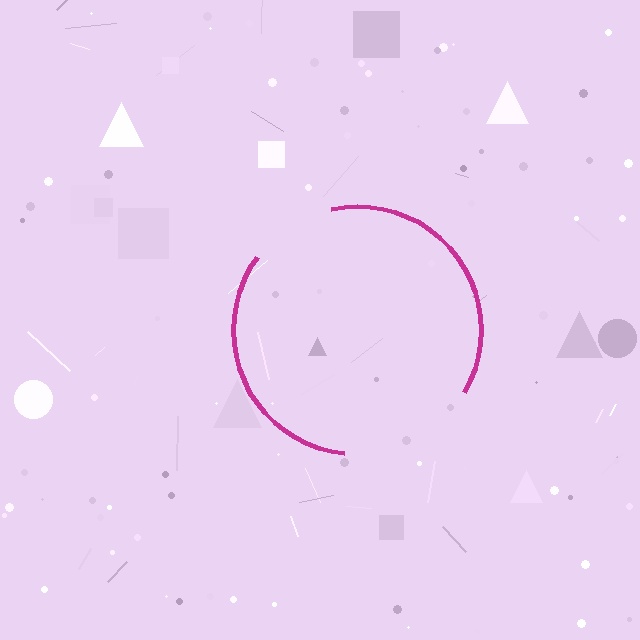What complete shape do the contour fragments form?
The contour fragments form a circle.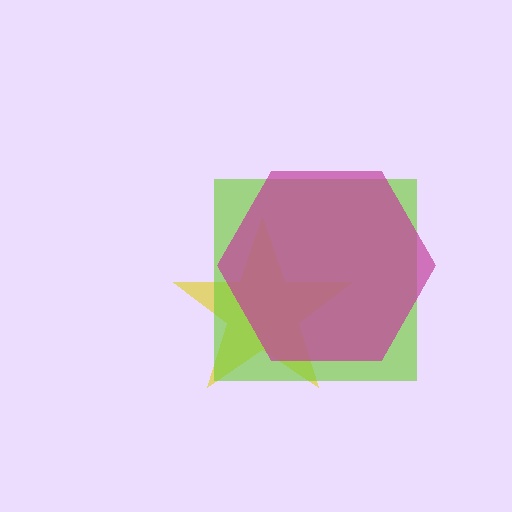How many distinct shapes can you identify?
There are 3 distinct shapes: a yellow star, a lime square, a magenta hexagon.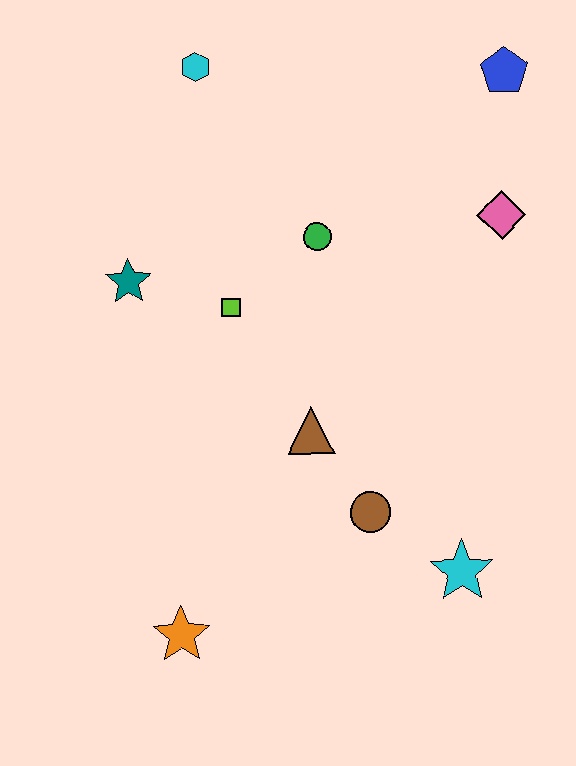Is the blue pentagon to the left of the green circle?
No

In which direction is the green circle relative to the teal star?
The green circle is to the right of the teal star.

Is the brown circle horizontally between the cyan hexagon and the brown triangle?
No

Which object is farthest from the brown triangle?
The blue pentagon is farthest from the brown triangle.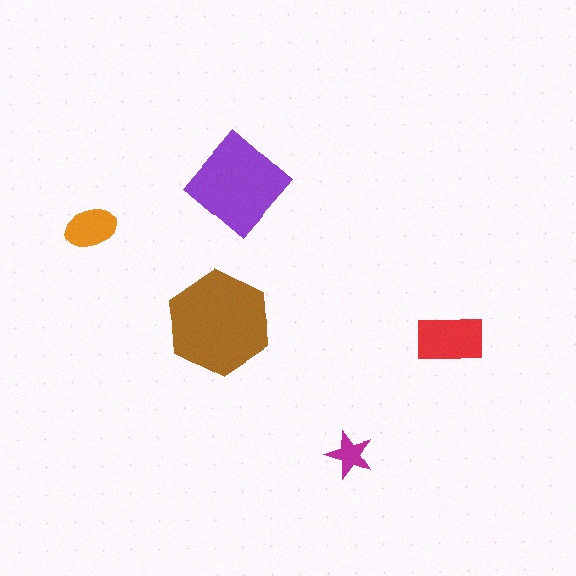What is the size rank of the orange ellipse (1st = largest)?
4th.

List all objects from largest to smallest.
The brown hexagon, the purple diamond, the red rectangle, the orange ellipse, the magenta star.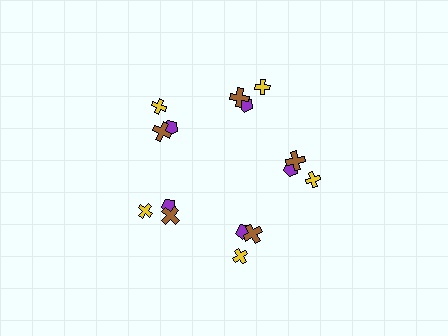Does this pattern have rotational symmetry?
Yes, this pattern has 5-fold rotational symmetry. It looks the same after rotating 72 degrees around the center.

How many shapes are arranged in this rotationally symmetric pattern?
There are 15 shapes, arranged in 5 groups of 3.